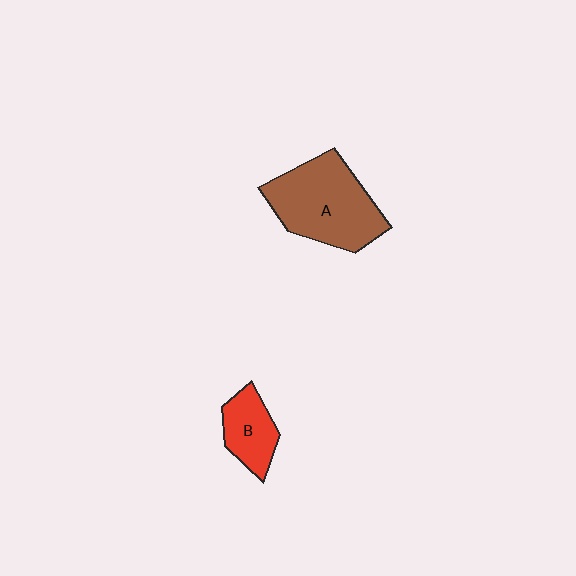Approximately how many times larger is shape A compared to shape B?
Approximately 2.2 times.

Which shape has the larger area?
Shape A (brown).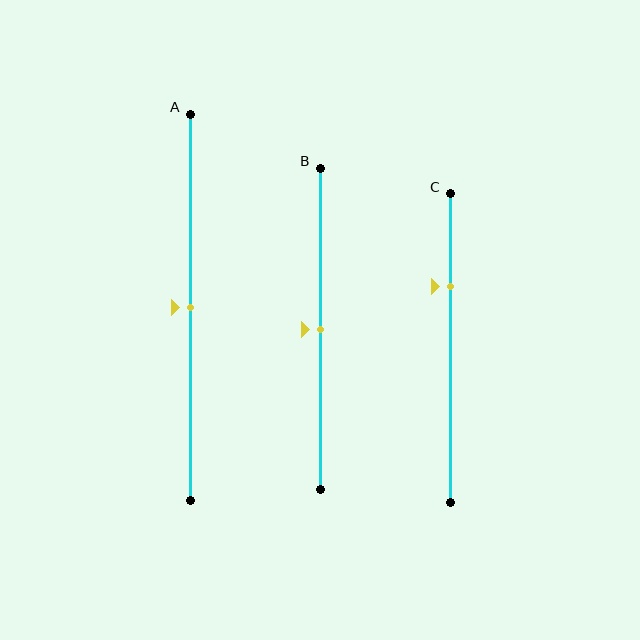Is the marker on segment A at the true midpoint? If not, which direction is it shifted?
Yes, the marker on segment A is at the true midpoint.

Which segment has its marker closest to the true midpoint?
Segment A has its marker closest to the true midpoint.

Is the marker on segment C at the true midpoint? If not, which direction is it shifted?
No, the marker on segment C is shifted upward by about 20% of the segment length.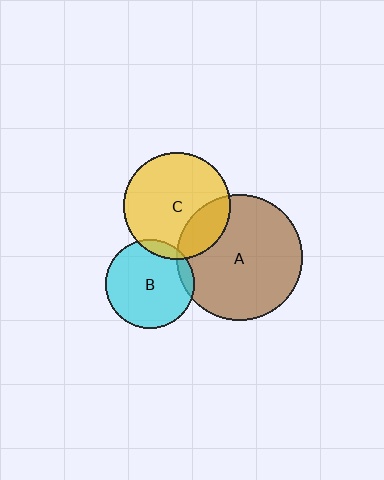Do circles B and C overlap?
Yes.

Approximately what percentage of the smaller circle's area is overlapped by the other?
Approximately 10%.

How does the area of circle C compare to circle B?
Approximately 1.5 times.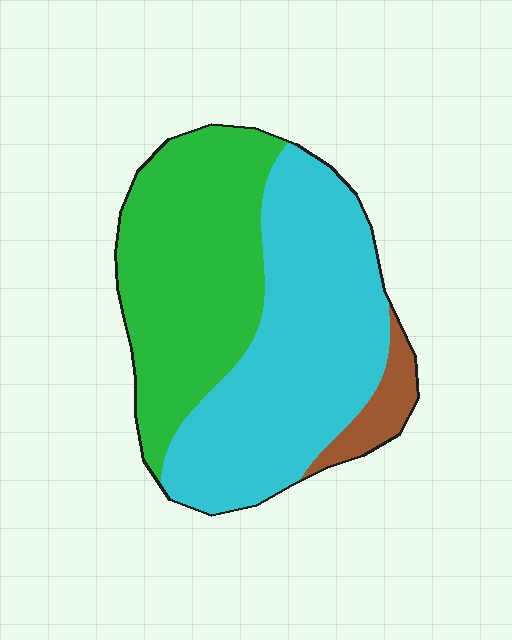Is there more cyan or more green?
Cyan.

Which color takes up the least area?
Brown, at roughly 5%.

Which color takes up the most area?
Cyan, at roughly 50%.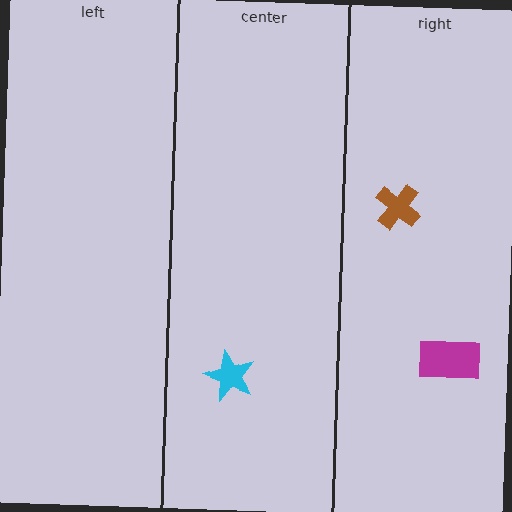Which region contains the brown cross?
The right region.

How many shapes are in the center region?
1.